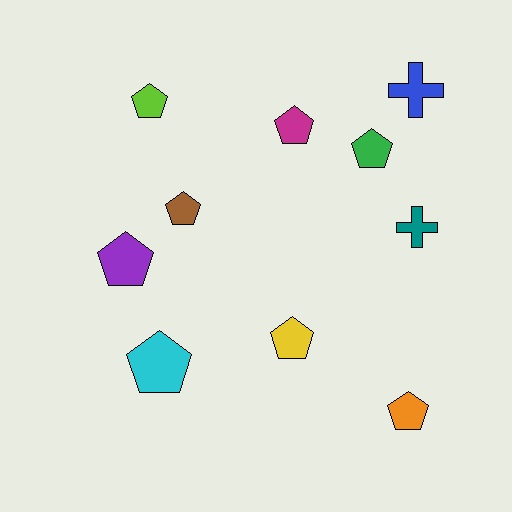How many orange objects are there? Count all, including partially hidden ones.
There is 1 orange object.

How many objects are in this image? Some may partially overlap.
There are 10 objects.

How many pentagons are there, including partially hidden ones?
There are 8 pentagons.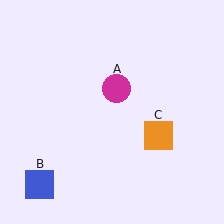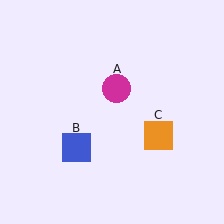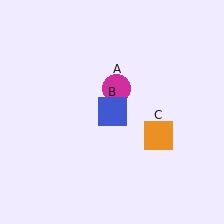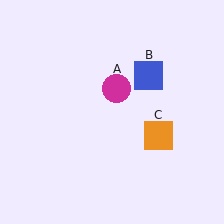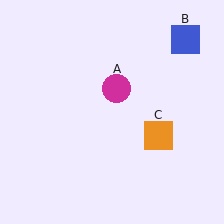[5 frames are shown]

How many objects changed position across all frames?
1 object changed position: blue square (object B).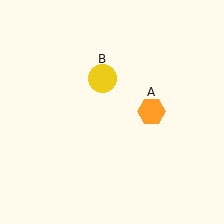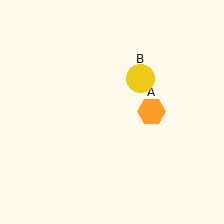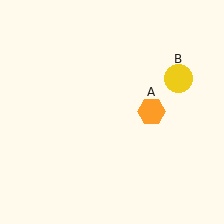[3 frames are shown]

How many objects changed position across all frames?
1 object changed position: yellow circle (object B).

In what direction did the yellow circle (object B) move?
The yellow circle (object B) moved right.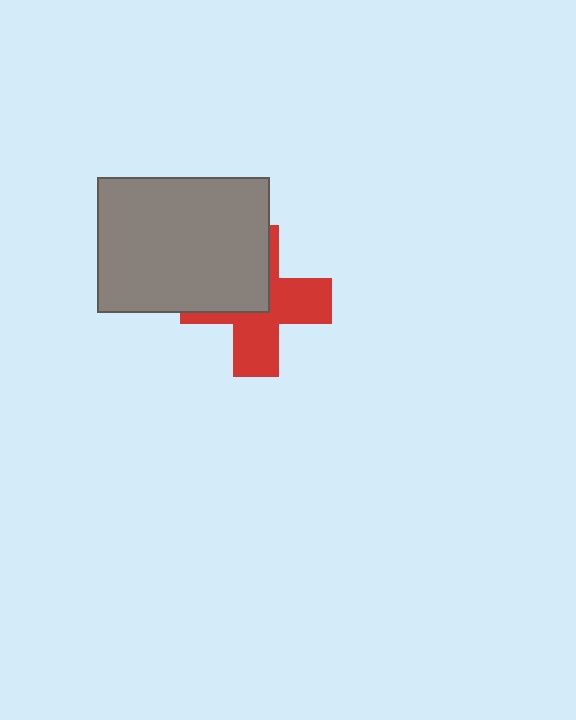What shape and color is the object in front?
The object in front is a gray rectangle.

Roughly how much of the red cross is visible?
About half of it is visible (roughly 57%).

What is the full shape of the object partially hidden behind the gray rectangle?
The partially hidden object is a red cross.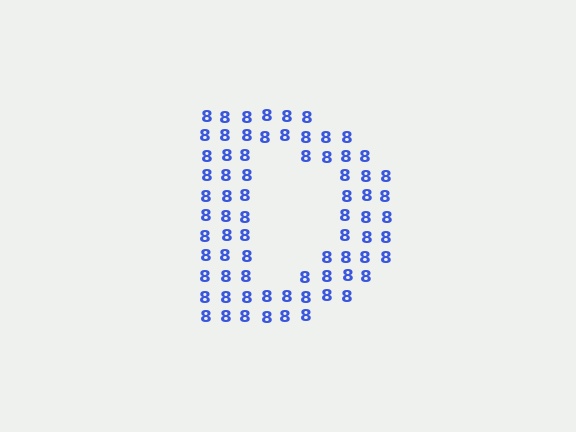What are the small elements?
The small elements are digit 8's.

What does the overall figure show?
The overall figure shows the letter D.